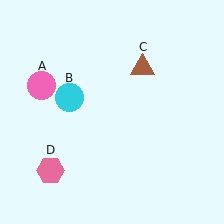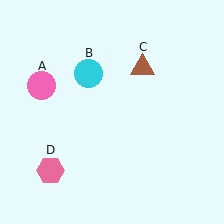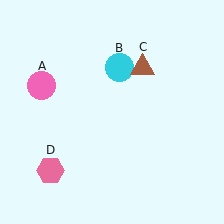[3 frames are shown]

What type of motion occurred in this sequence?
The cyan circle (object B) rotated clockwise around the center of the scene.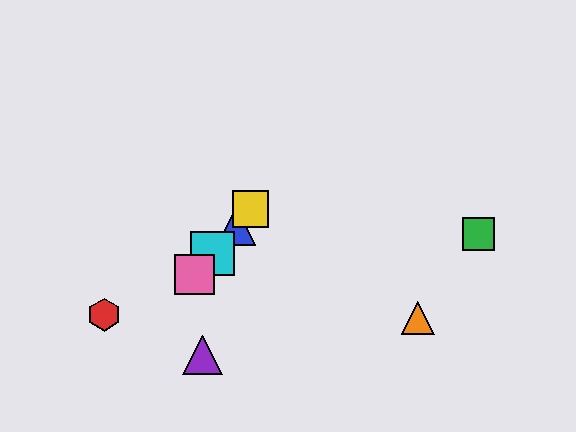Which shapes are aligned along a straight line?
The blue triangle, the yellow square, the cyan square, the pink square are aligned along a straight line.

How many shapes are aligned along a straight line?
4 shapes (the blue triangle, the yellow square, the cyan square, the pink square) are aligned along a straight line.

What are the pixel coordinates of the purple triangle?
The purple triangle is at (203, 355).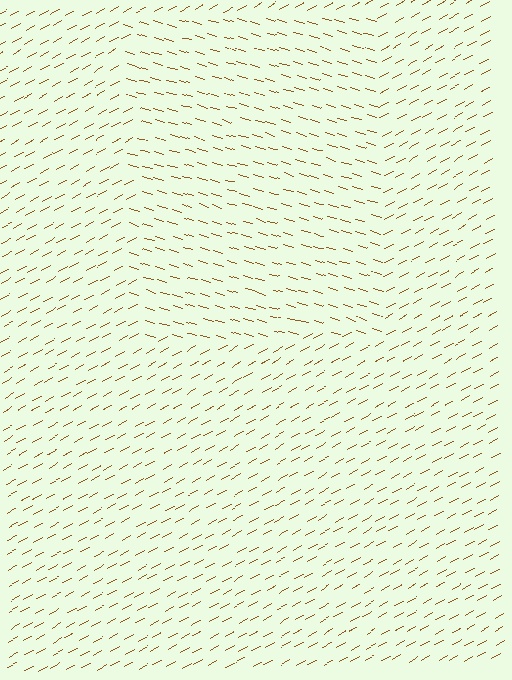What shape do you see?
I see a rectangle.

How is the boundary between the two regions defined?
The boundary is defined purely by a change in line orientation (approximately 45 degrees difference). All lines are the same color and thickness.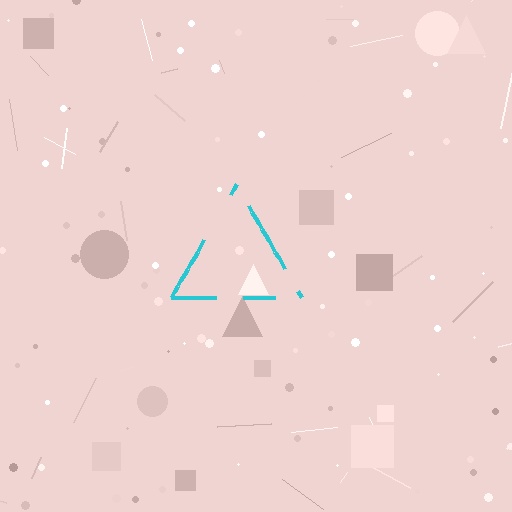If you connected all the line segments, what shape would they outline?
They would outline a triangle.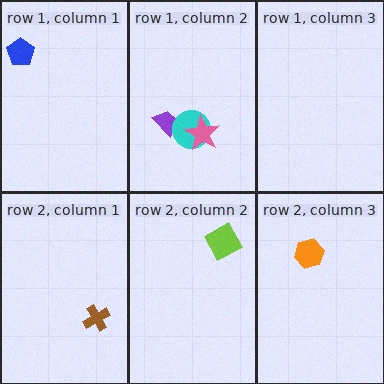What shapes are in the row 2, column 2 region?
The lime diamond.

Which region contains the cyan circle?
The row 1, column 2 region.